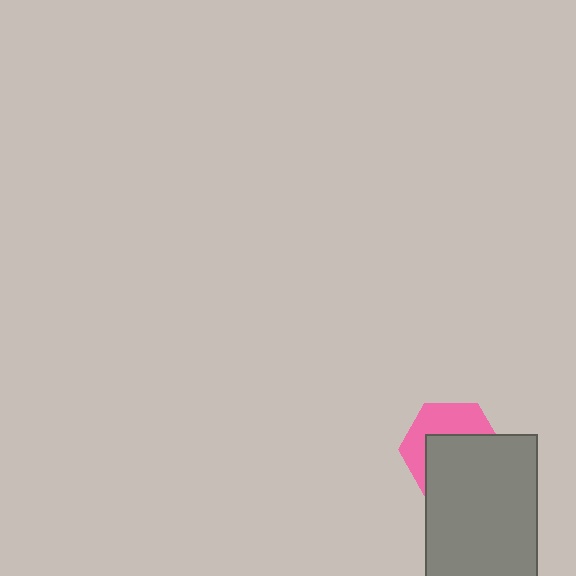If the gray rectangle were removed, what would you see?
You would see the complete pink hexagon.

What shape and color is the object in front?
The object in front is a gray rectangle.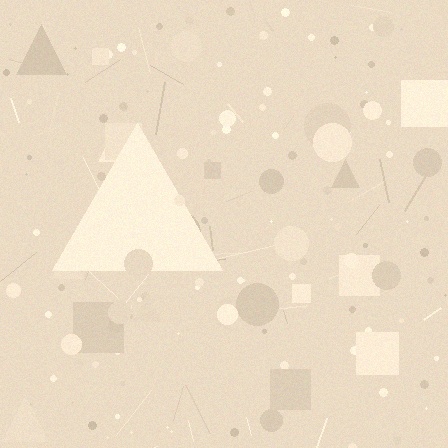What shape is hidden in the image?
A triangle is hidden in the image.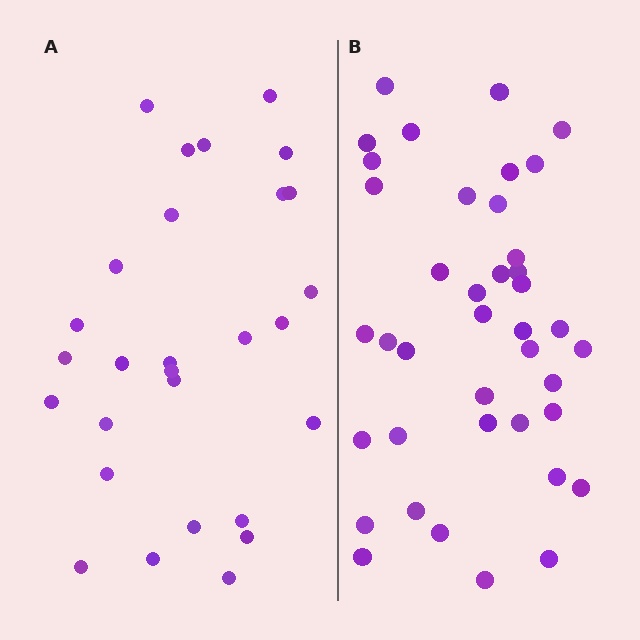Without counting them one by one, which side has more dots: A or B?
Region B (the right region) has more dots.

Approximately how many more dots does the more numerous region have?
Region B has roughly 12 or so more dots than region A.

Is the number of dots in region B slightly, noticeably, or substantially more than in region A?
Region B has noticeably more, but not dramatically so. The ratio is roughly 1.4 to 1.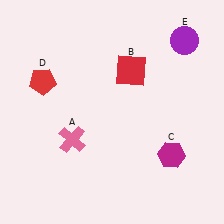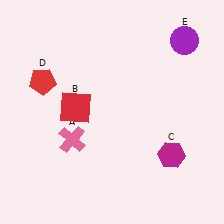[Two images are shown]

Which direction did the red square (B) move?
The red square (B) moved left.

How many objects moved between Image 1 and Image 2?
1 object moved between the two images.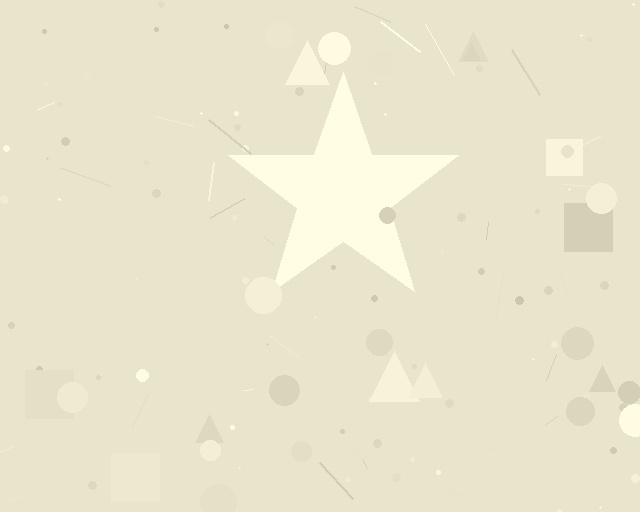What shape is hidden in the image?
A star is hidden in the image.